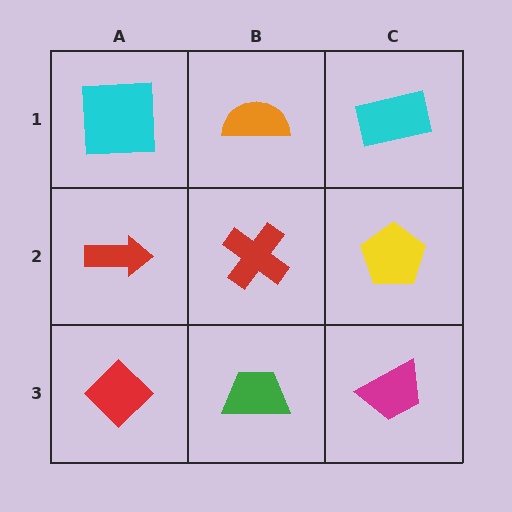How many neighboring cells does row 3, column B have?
3.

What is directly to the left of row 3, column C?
A green trapezoid.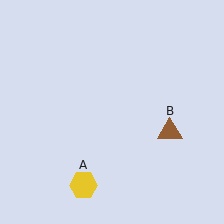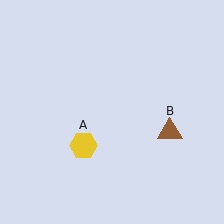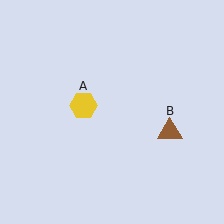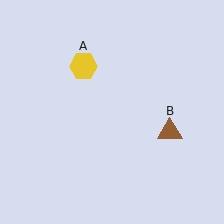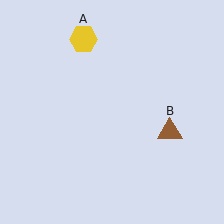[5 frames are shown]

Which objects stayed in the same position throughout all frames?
Brown triangle (object B) remained stationary.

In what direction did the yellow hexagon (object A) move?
The yellow hexagon (object A) moved up.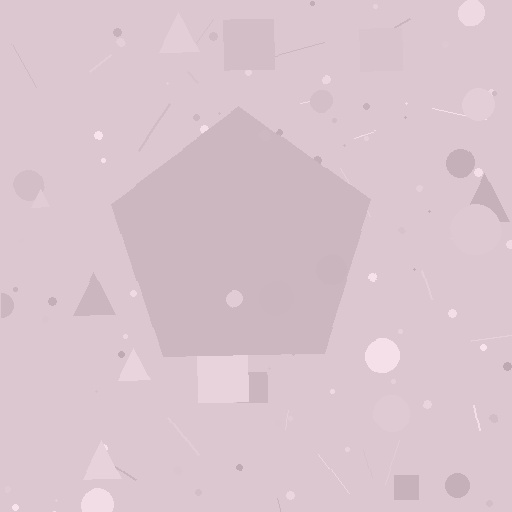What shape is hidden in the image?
A pentagon is hidden in the image.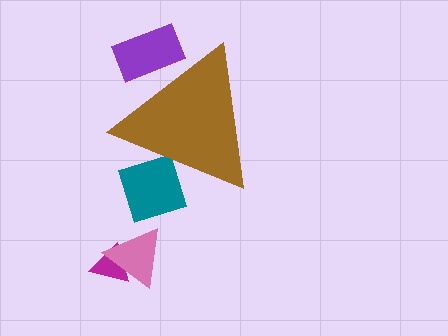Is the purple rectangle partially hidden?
Yes, the purple rectangle is partially hidden behind the brown triangle.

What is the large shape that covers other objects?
A brown triangle.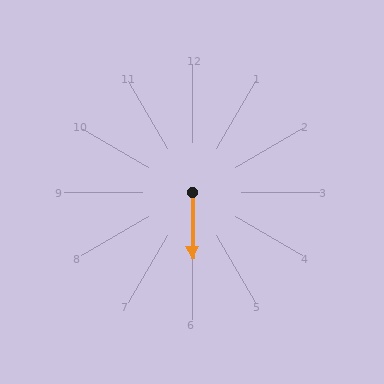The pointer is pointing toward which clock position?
Roughly 6 o'clock.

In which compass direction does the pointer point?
South.